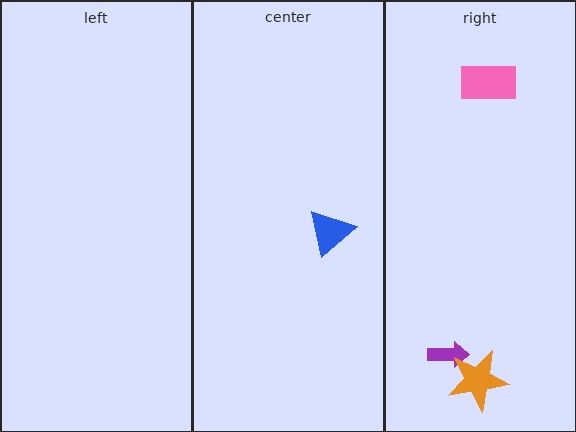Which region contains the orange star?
The right region.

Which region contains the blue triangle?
The center region.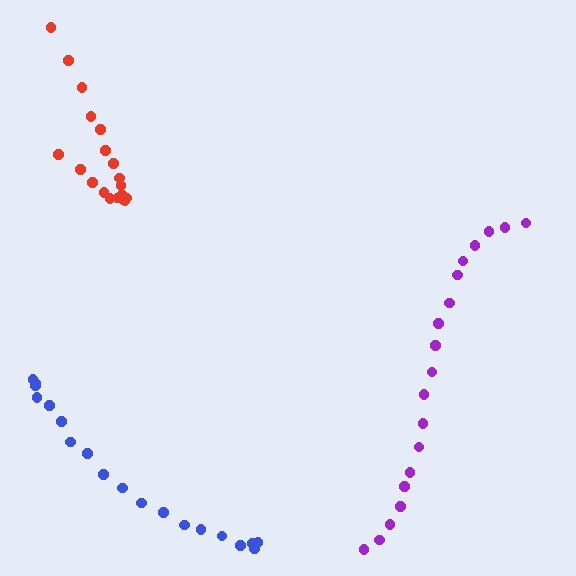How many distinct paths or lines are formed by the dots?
There are 3 distinct paths.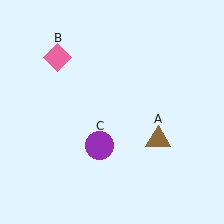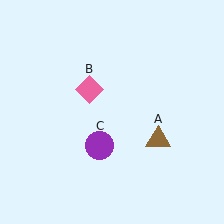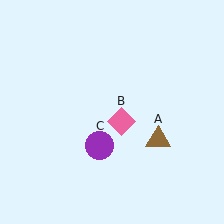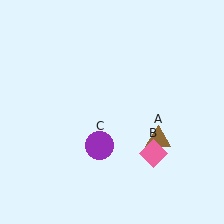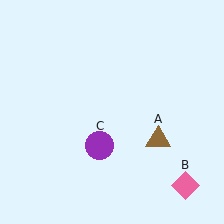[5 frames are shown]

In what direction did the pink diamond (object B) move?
The pink diamond (object B) moved down and to the right.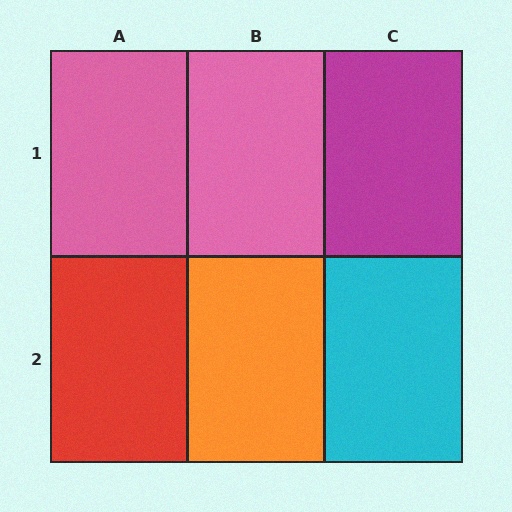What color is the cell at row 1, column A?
Pink.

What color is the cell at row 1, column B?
Pink.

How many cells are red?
1 cell is red.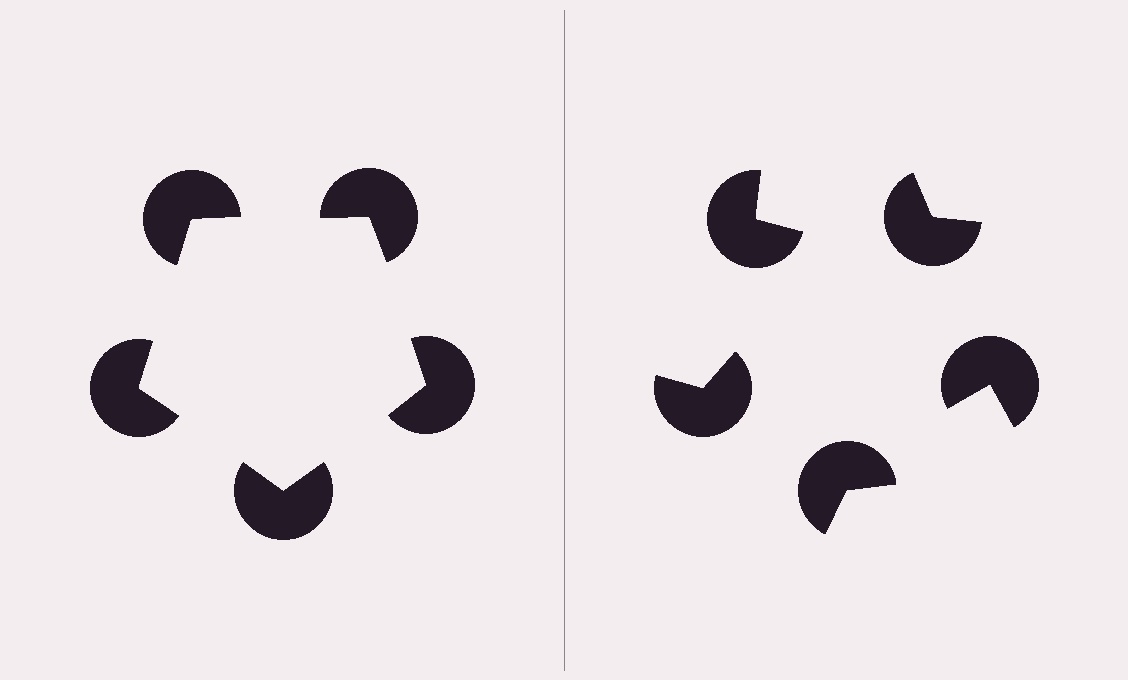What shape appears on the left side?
An illusory pentagon.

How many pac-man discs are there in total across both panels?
10 — 5 on each side.